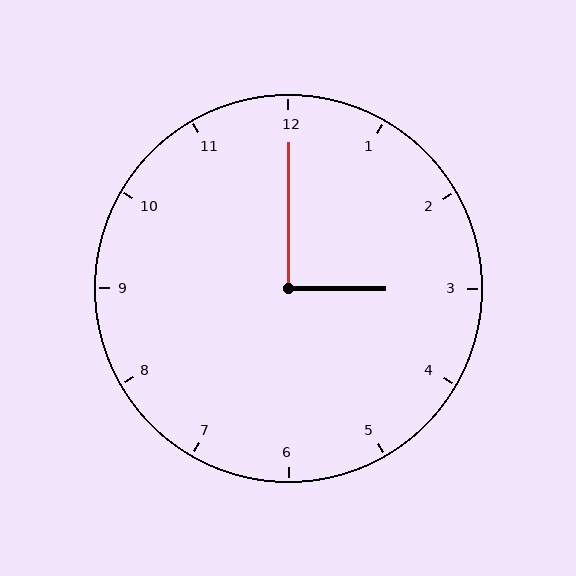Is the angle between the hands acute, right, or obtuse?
It is right.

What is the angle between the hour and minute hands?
Approximately 90 degrees.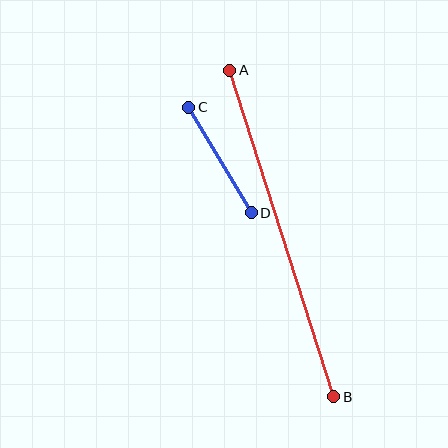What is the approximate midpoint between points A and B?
The midpoint is at approximately (282, 233) pixels.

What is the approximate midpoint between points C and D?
The midpoint is at approximately (220, 160) pixels.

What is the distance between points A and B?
The distance is approximately 343 pixels.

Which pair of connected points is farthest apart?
Points A and B are farthest apart.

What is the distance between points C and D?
The distance is approximately 122 pixels.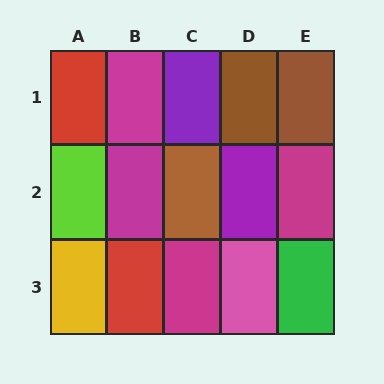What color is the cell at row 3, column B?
Red.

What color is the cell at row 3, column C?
Magenta.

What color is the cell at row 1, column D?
Brown.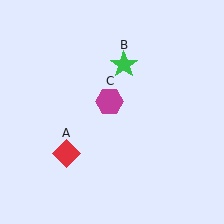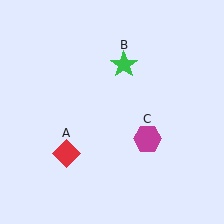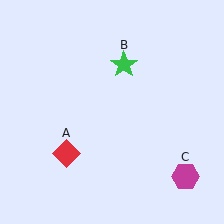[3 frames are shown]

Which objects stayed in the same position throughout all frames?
Red diamond (object A) and green star (object B) remained stationary.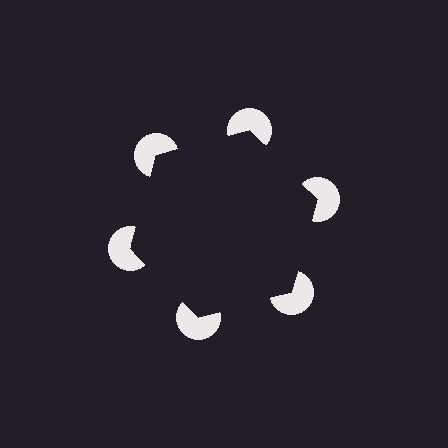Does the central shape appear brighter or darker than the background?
It typically appears slightly darker than the background, even though no actual brightness change is drawn.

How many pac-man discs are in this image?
There are 6 — one at each vertex of the illusory hexagon.